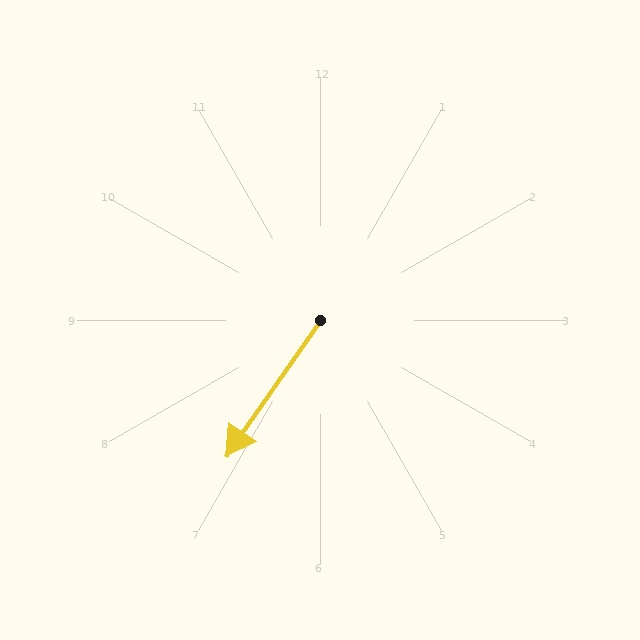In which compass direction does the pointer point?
Southwest.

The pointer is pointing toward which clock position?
Roughly 7 o'clock.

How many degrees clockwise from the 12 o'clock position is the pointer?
Approximately 215 degrees.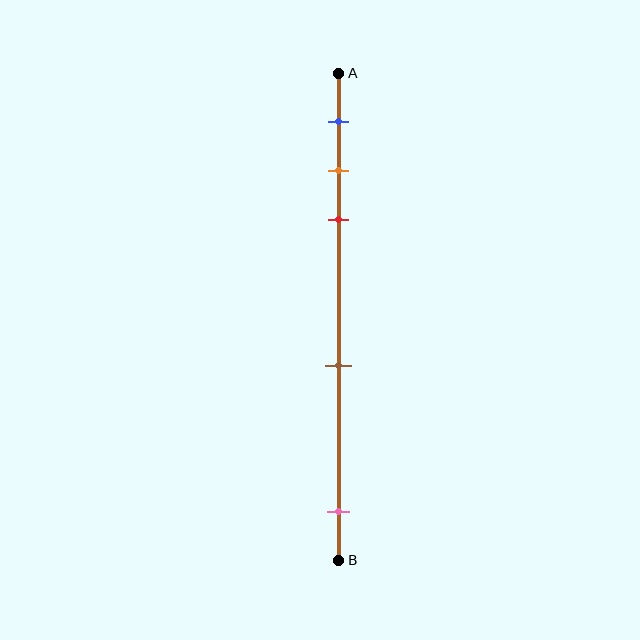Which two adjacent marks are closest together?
The orange and red marks are the closest adjacent pair.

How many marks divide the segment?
There are 5 marks dividing the segment.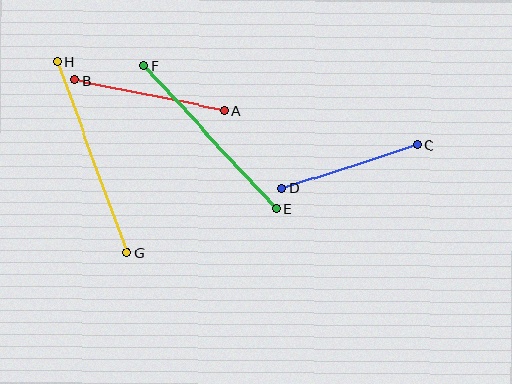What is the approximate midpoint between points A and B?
The midpoint is at approximately (149, 95) pixels.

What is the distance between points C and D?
The distance is approximately 143 pixels.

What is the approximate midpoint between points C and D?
The midpoint is at approximately (350, 167) pixels.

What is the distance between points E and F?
The distance is approximately 195 pixels.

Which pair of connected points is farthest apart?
Points G and H are farthest apart.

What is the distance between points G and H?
The distance is approximately 203 pixels.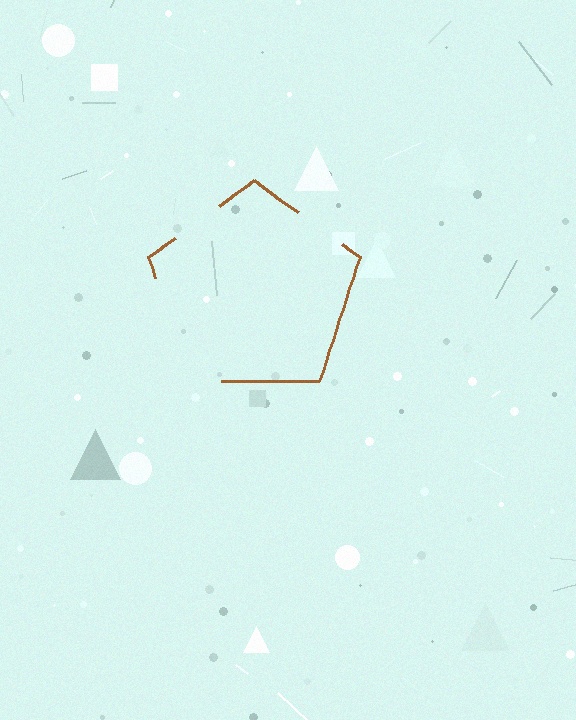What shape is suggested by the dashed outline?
The dashed outline suggests a pentagon.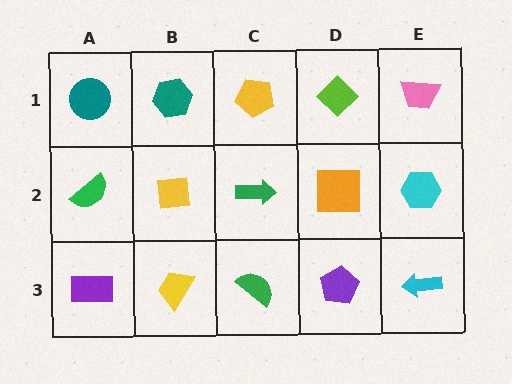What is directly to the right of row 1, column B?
A yellow pentagon.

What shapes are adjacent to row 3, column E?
A cyan hexagon (row 2, column E), a purple pentagon (row 3, column D).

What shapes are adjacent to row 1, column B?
A yellow square (row 2, column B), a teal circle (row 1, column A), a yellow pentagon (row 1, column C).